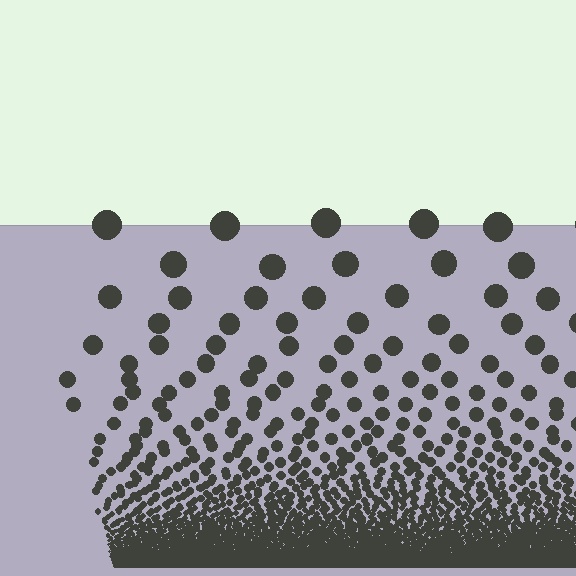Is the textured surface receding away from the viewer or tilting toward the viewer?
The surface appears to tilt toward the viewer. Texture elements get larger and sparser toward the top.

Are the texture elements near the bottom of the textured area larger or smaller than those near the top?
Smaller. The gradient is inverted — elements near the bottom are smaller and denser.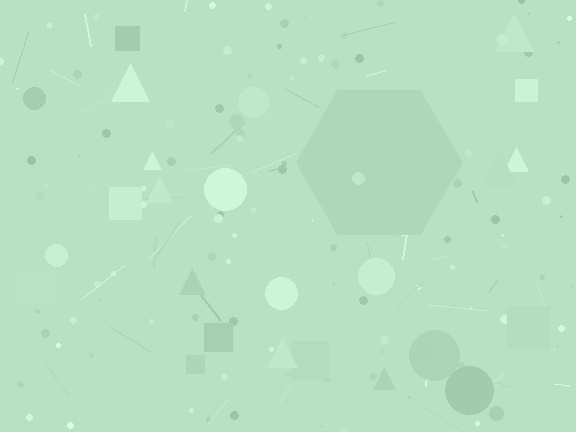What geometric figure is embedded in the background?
A hexagon is embedded in the background.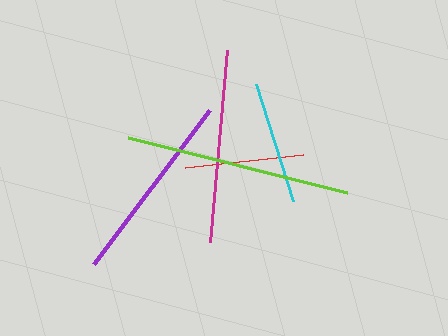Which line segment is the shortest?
The red line is the shortest at approximately 119 pixels.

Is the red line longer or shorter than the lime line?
The lime line is longer than the red line.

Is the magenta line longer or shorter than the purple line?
The purple line is longer than the magenta line.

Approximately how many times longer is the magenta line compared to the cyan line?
The magenta line is approximately 1.6 times the length of the cyan line.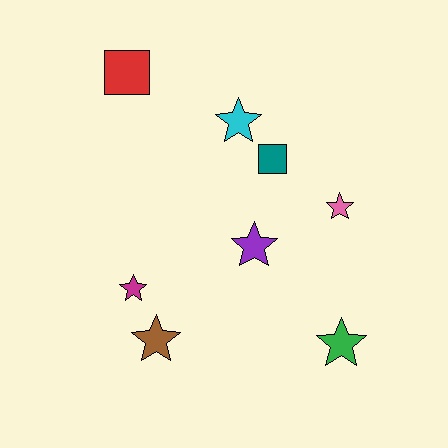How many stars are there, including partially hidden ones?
There are 6 stars.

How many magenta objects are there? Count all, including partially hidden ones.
There is 1 magenta object.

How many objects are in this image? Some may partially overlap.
There are 8 objects.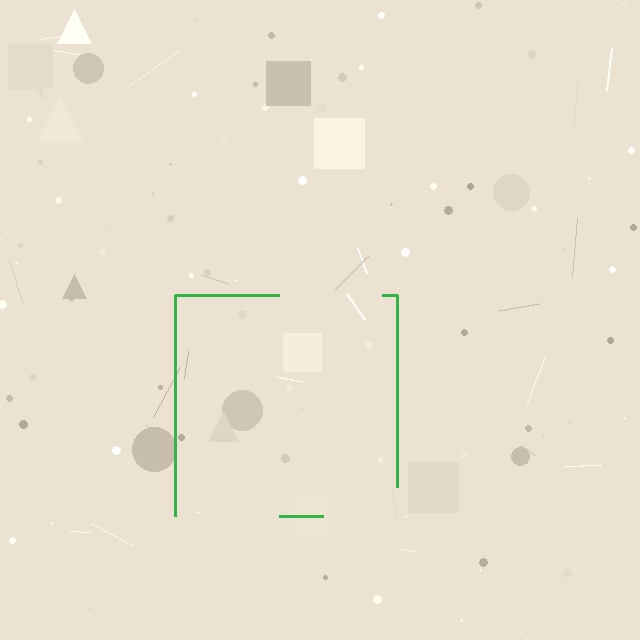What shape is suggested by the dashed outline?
The dashed outline suggests a square.